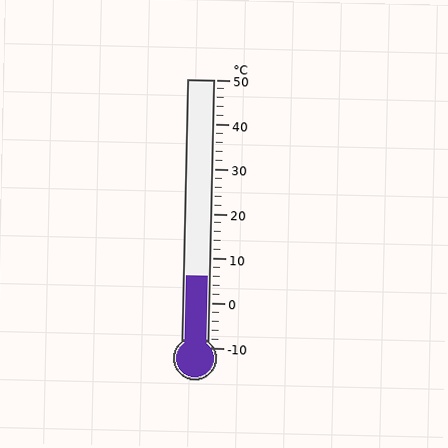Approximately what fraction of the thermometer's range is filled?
The thermometer is filled to approximately 25% of its range.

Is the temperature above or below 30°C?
The temperature is below 30°C.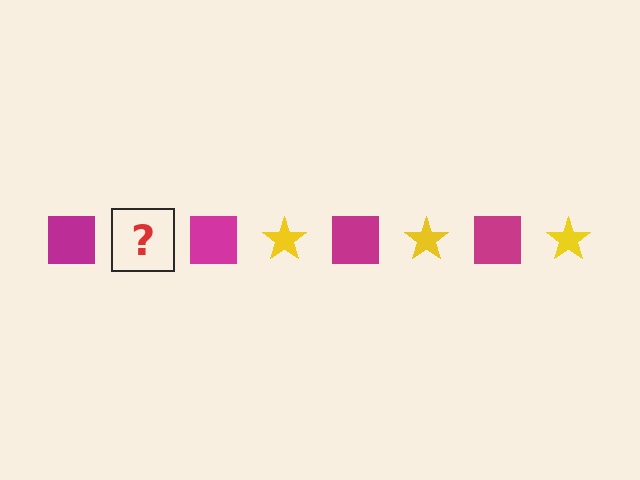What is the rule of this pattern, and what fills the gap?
The rule is that the pattern alternates between magenta square and yellow star. The gap should be filled with a yellow star.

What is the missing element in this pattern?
The missing element is a yellow star.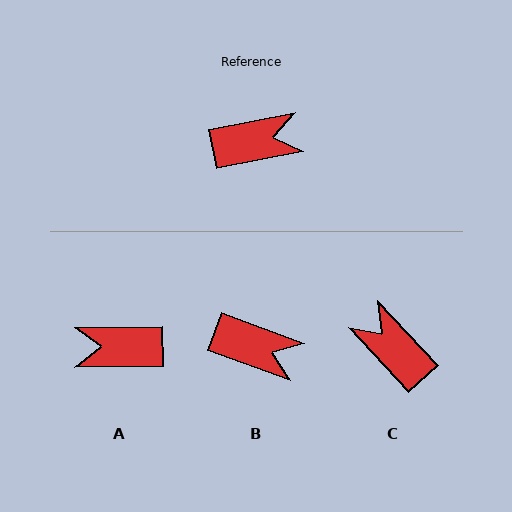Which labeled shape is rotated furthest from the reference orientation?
A, about 170 degrees away.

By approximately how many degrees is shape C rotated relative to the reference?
Approximately 122 degrees counter-clockwise.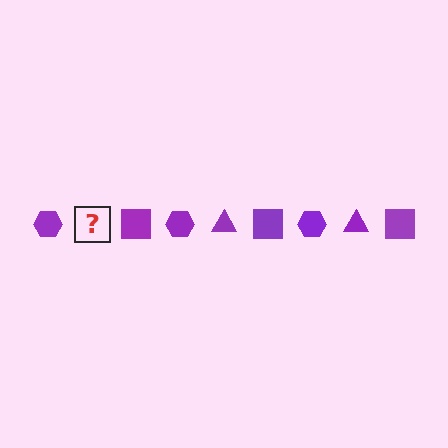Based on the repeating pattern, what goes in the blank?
The blank should be a purple triangle.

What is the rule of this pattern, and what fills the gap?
The rule is that the pattern cycles through hexagon, triangle, square shapes in purple. The gap should be filled with a purple triangle.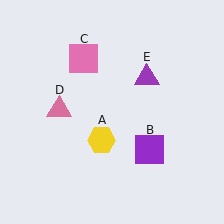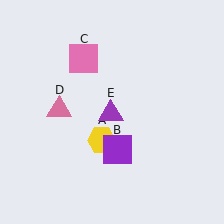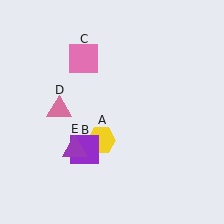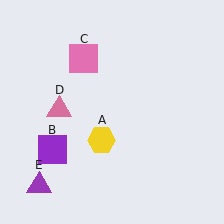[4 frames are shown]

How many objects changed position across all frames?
2 objects changed position: purple square (object B), purple triangle (object E).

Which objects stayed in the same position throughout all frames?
Yellow hexagon (object A) and pink square (object C) and pink triangle (object D) remained stationary.